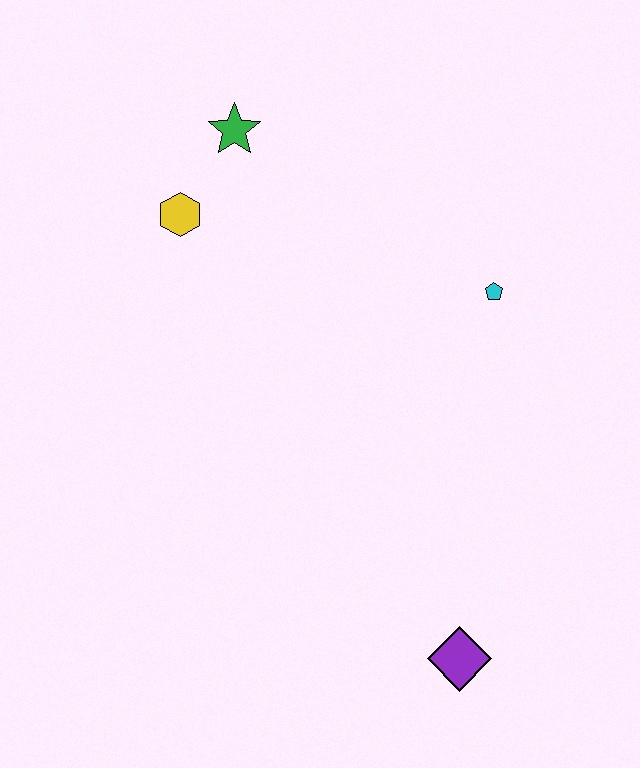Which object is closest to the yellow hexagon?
The green star is closest to the yellow hexagon.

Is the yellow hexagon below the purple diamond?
No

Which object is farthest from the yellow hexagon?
The purple diamond is farthest from the yellow hexagon.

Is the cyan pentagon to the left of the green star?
No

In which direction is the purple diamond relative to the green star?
The purple diamond is below the green star.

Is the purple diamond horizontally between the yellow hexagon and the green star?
No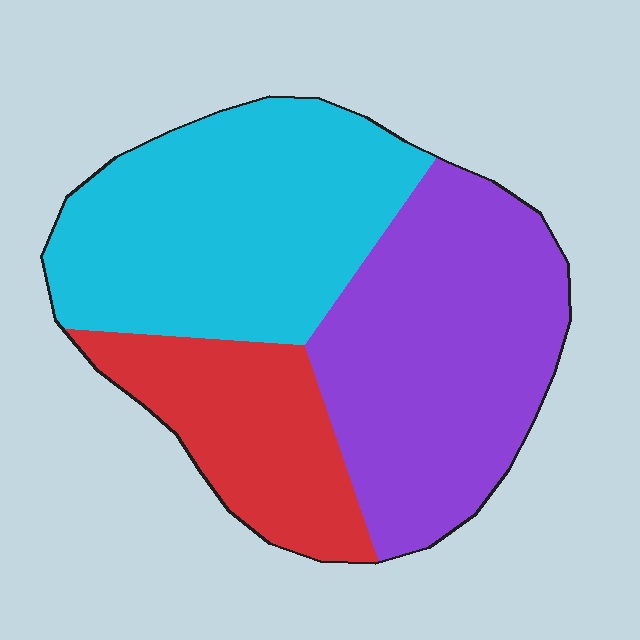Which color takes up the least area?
Red, at roughly 20%.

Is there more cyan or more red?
Cyan.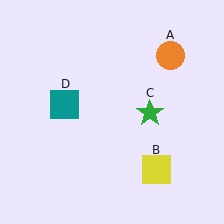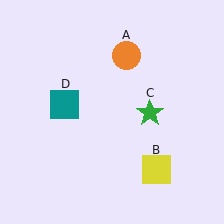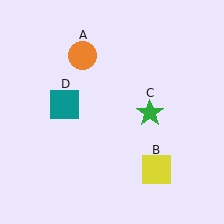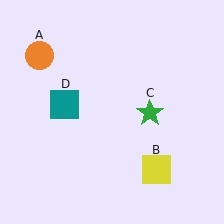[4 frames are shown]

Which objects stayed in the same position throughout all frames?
Yellow square (object B) and green star (object C) and teal square (object D) remained stationary.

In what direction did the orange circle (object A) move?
The orange circle (object A) moved left.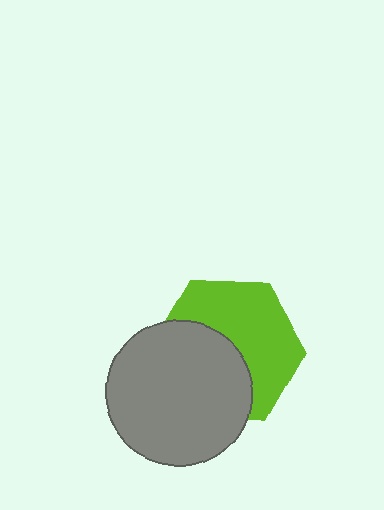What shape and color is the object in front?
The object in front is a gray circle.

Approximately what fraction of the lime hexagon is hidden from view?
Roughly 46% of the lime hexagon is hidden behind the gray circle.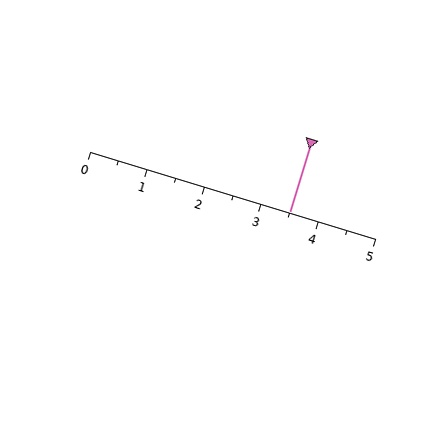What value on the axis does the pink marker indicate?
The marker indicates approximately 3.5.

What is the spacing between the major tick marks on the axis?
The major ticks are spaced 1 apart.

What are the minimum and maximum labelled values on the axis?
The axis runs from 0 to 5.